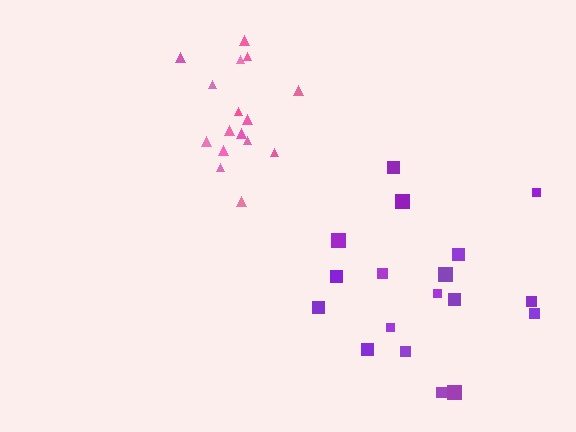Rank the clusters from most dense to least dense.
pink, purple.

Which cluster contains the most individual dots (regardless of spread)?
Purple (18).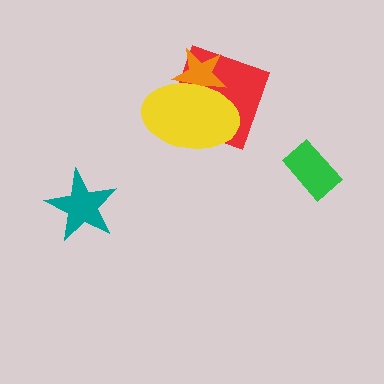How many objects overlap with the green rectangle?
0 objects overlap with the green rectangle.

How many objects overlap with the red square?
2 objects overlap with the red square.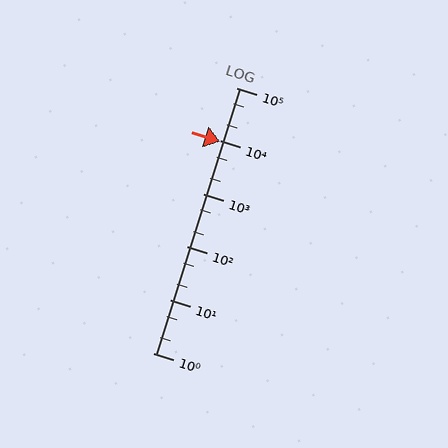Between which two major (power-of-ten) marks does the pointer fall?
The pointer is between 1000 and 10000.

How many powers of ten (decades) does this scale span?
The scale spans 5 decades, from 1 to 100000.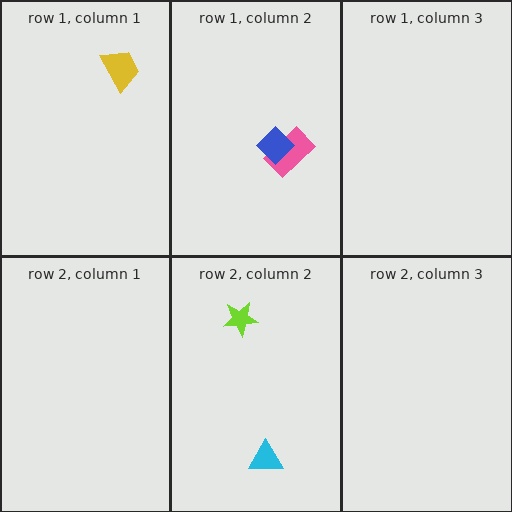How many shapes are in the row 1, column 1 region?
1.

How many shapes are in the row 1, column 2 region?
2.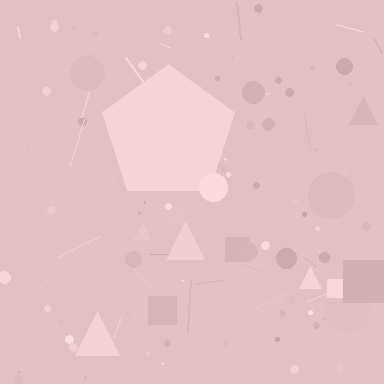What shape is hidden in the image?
A pentagon is hidden in the image.